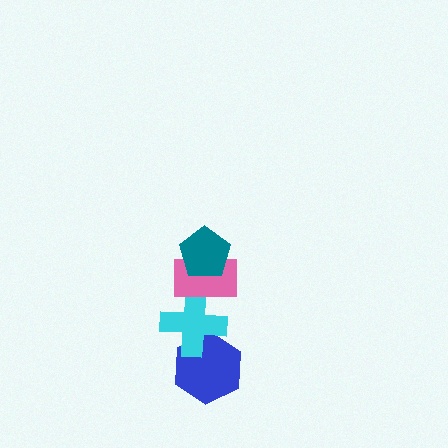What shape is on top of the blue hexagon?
The cyan cross is on top of the blue hexagon.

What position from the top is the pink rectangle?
The pink rectangle is 2nd from the top.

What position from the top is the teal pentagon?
The teal pentagon is 1st from the top.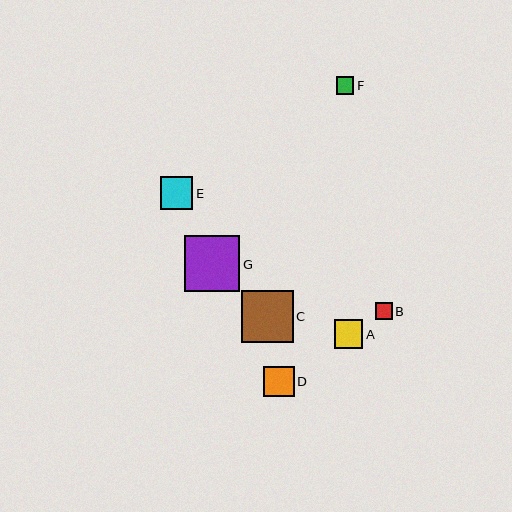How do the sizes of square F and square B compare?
Square F and square B are approximately the same size.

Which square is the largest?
Square G is the largest with a size of approximately 56 pixels.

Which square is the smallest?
Square B is the smallest with a size of approximately 17 pixels.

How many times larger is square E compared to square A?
Square E is approximately 1.2 times the size of square A.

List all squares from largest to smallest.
From largest to smallest: G, C, E, D, A, F, B.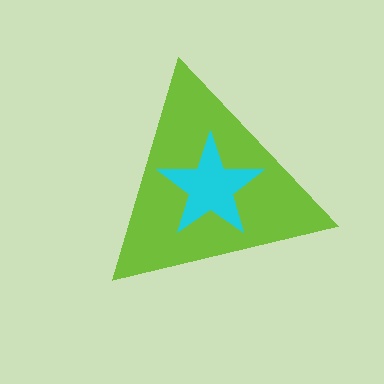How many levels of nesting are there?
2.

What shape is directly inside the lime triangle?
The cyan star.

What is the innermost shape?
The cyan star.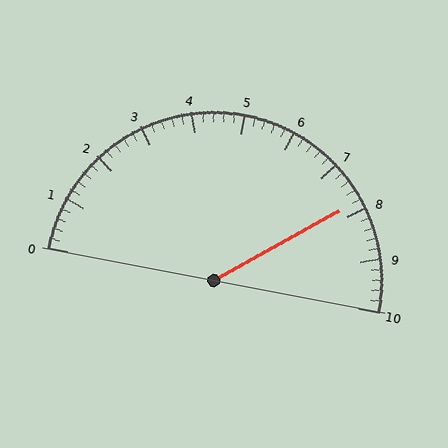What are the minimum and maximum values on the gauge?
The gauge ranges from 0 to 10.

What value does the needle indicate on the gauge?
The needle indicates approximately 7.8.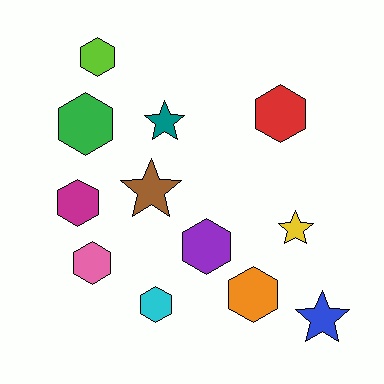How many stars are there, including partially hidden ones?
There are 4 stars.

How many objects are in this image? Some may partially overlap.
There are 12 objects.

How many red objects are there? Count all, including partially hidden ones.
There is 1 red object.